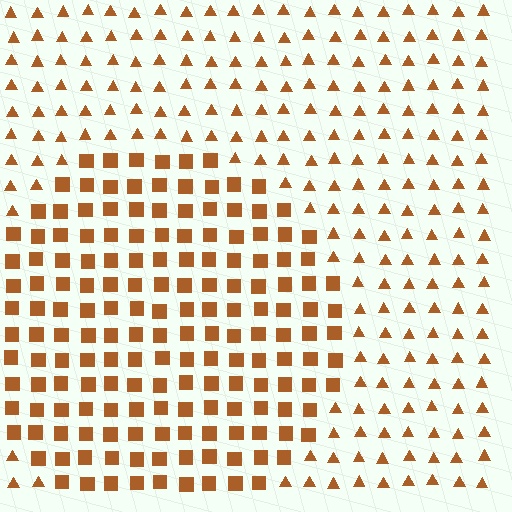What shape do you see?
I see a circle.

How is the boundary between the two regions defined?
The boundary is defined by a change in element shape: squares inside vs. triangles outside. All elements share the same color and spacing.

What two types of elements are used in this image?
The image uses squares inside the circle region and triangles outside it.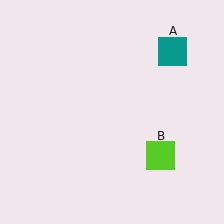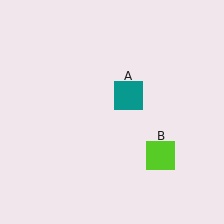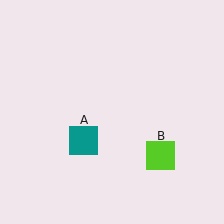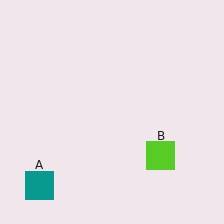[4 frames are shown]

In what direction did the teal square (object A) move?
The teal square (object A) moved down and to the left.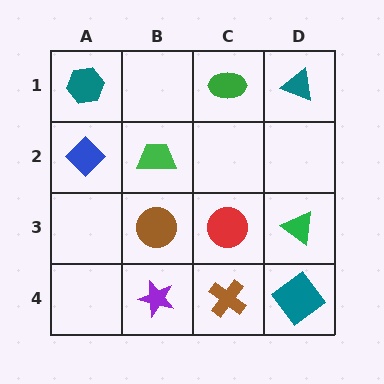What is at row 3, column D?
A green triangle.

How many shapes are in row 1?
3 shapes.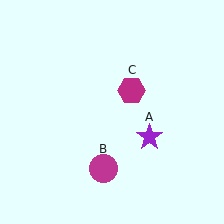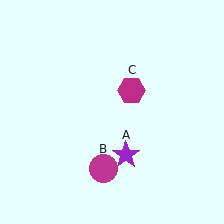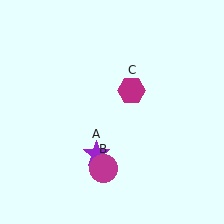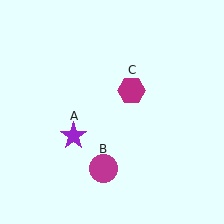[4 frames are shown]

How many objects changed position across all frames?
1 object changed position: purple star (object A).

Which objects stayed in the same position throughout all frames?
Magenta circle (object B) and magenta hexagon (object C) remained stationary.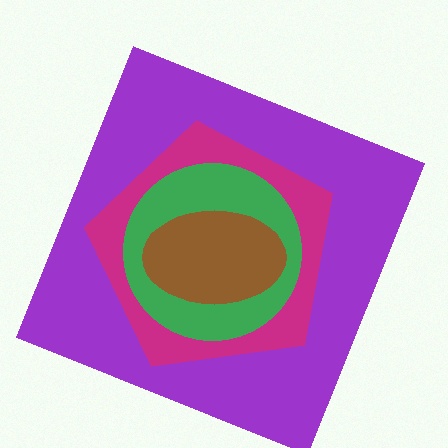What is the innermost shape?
The brown ellipse.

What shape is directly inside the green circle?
The brown ellipse.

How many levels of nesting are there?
4.